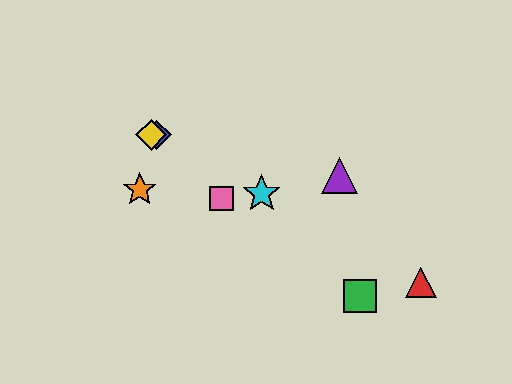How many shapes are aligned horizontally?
2 shapes (the blue diamond, the yellow diamond) are aligned horizontally.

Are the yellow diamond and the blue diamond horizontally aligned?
Yes, both are at y≈135.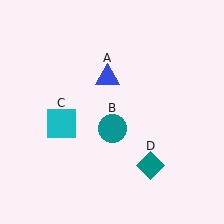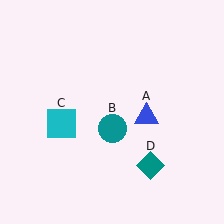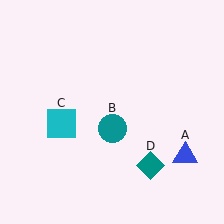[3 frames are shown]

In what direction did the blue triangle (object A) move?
The blue triangle (object A) moved down and to the right.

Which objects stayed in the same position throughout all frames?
Teal circle (object B) and cyan square (object C) and teal diamond (object D) remained stationary.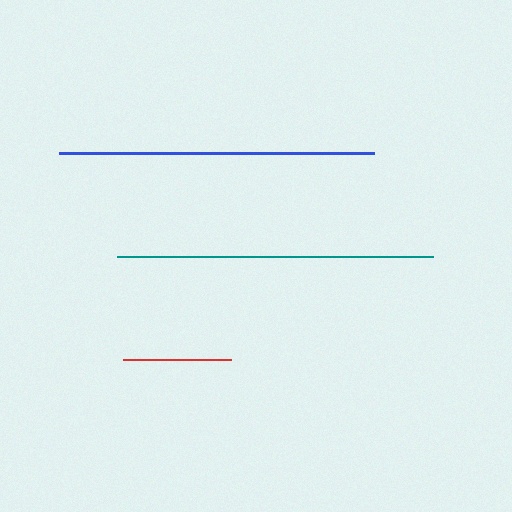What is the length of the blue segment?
The blue segment is approximately 315 pixels long.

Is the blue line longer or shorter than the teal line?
The teal line is longer than the blue line.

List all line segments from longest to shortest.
From longest to shortest: teal, blue, red.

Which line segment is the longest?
The teal line is the longest at approximately 315 pixels.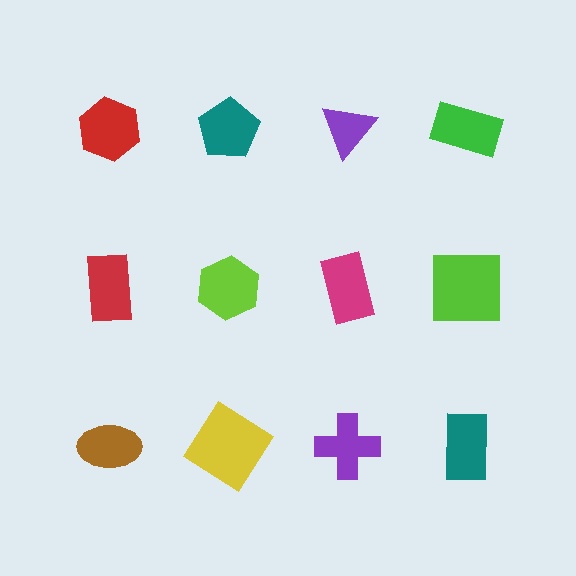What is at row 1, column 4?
A green rectangle.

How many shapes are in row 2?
4 shapes.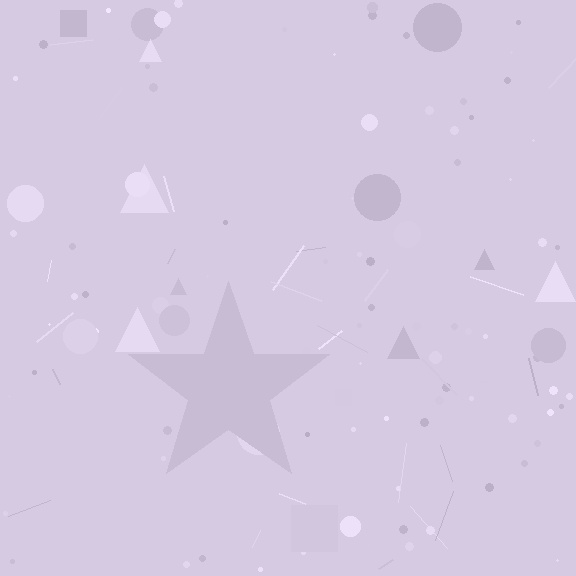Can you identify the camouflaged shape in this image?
The camouflaged shape is a star.